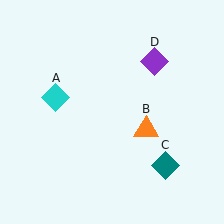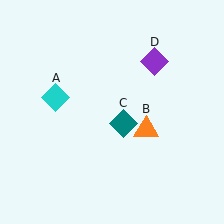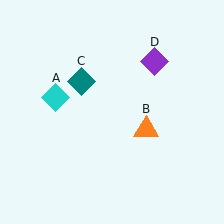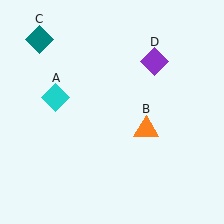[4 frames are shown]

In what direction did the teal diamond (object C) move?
The teal diamond (object C) moved up and to the left.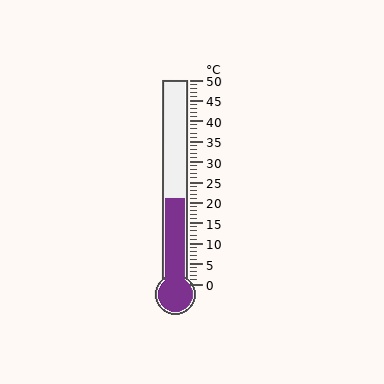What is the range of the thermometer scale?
The thermometer scale ranges from 0°C to 50°C.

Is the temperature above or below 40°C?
The temperature is below 40°C.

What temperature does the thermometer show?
The thermometer shows approximately 21°C.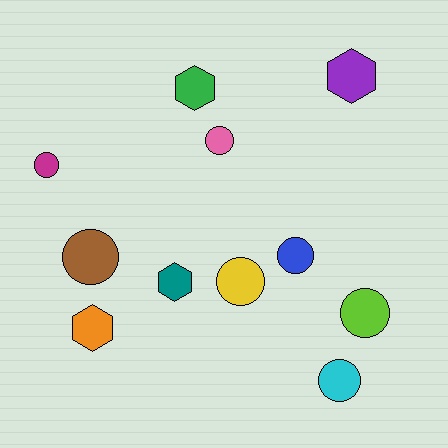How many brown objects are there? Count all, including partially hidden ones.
There is 1 brown object.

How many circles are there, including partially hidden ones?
There are 7 circles.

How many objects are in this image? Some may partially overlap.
There are 11 objects.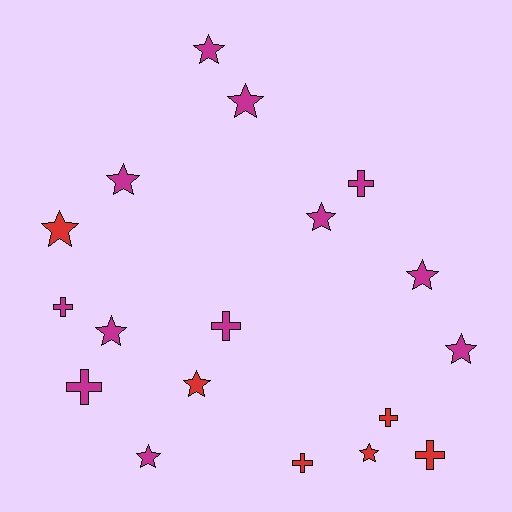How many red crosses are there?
There are 3 red crosses.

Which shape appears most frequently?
Star, with 11 objects.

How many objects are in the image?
There are 18 objects.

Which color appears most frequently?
Magenta, with 12 objects.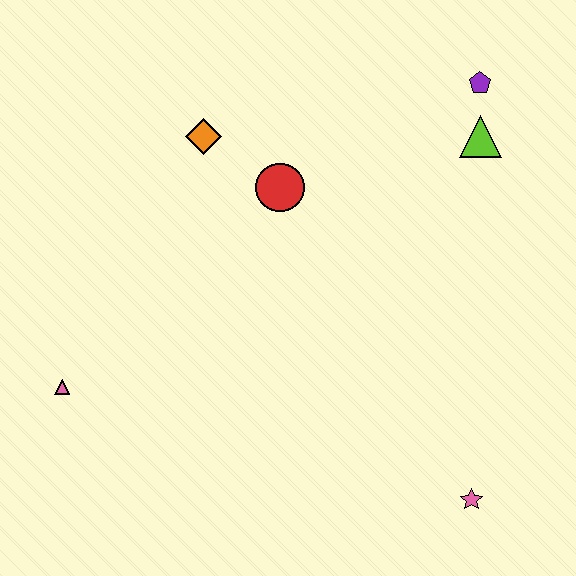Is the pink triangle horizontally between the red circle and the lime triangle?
No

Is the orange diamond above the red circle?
Yes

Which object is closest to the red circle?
The orange diamond is closest to the red circle.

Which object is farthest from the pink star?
The orange diamond is farthest from the pink star.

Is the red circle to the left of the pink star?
Yes